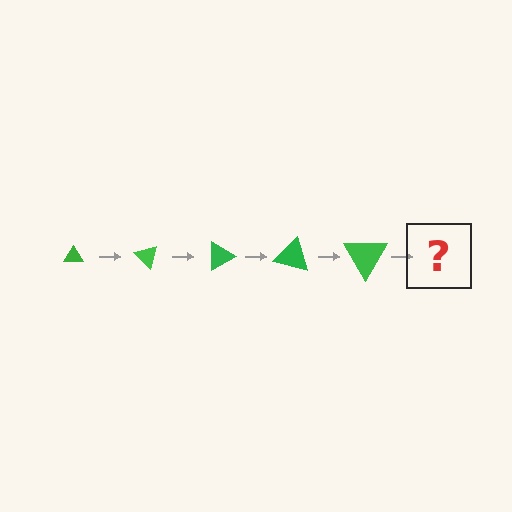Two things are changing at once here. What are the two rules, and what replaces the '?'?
The two rules are that the triangle grows larger each step and it rotates 45 degrees each step. The '?' should be a triangle, larger than the previous one and rotated 225 degrees from the start.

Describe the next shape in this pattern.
It should be a triangle, larger than the previous one and rotated 225 degrees from the start.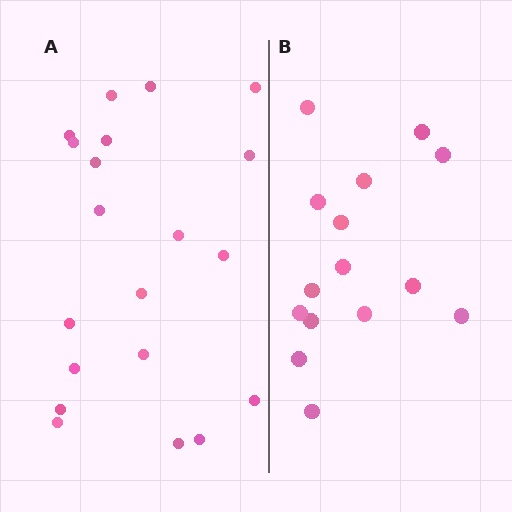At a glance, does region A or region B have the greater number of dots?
Region A (the left region) has more dots.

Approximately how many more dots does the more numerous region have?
Region A has about 5 more dots than region B.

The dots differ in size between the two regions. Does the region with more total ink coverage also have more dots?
No. Region B has more total ink coverage because its dots are larger, but region A actually contains more individual dots. Total area can be misleading — the number of items is what matters here.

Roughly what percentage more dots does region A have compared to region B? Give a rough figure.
About 35% more.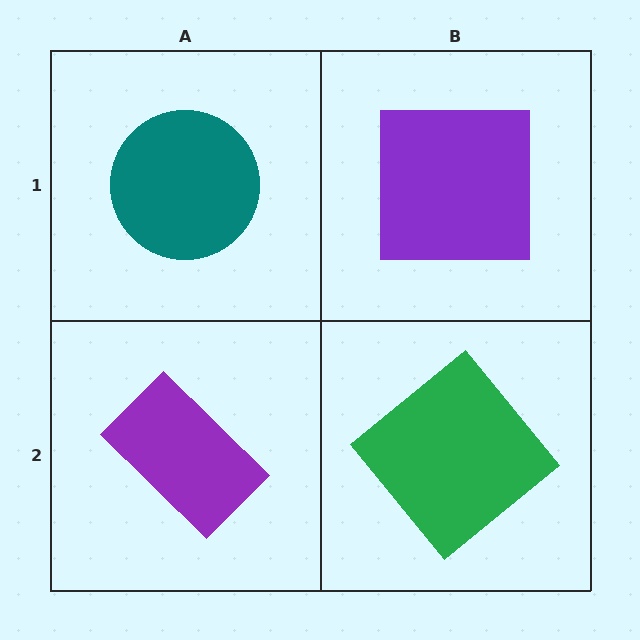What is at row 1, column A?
A teal circle.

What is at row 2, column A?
A purple rectangle.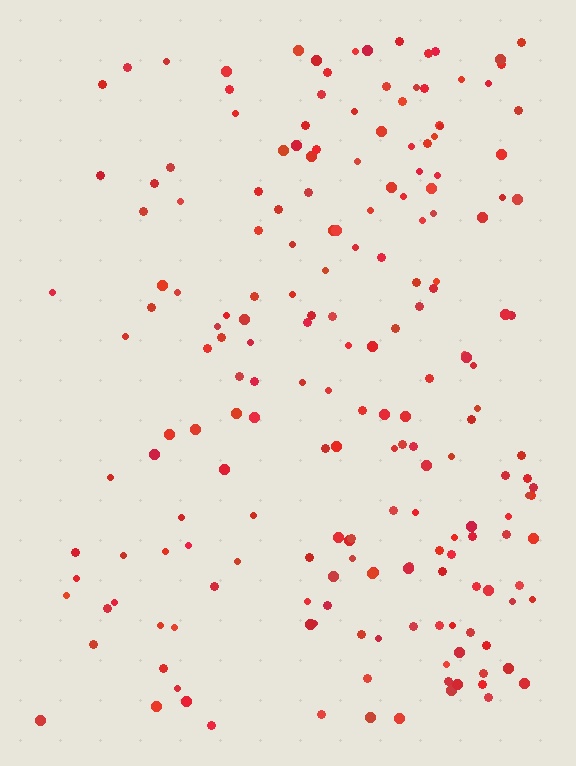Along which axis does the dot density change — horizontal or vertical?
Horizontal.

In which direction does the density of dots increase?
From left to right, with the right side densest.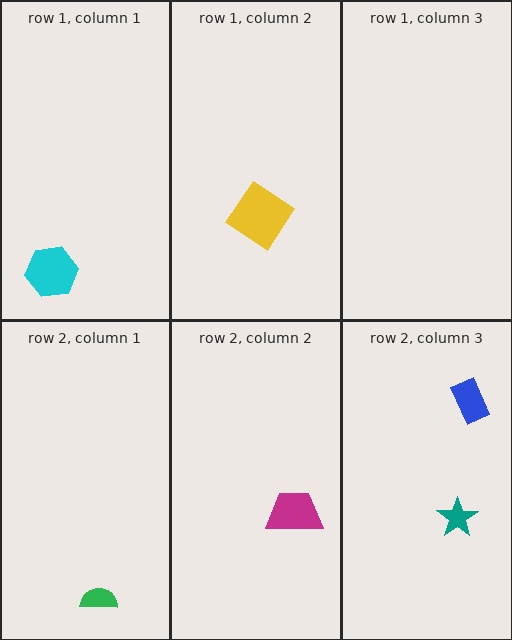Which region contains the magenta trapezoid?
The row 2, column 2 region.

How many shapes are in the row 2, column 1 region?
1.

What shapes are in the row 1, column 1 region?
The cyan hexagon.